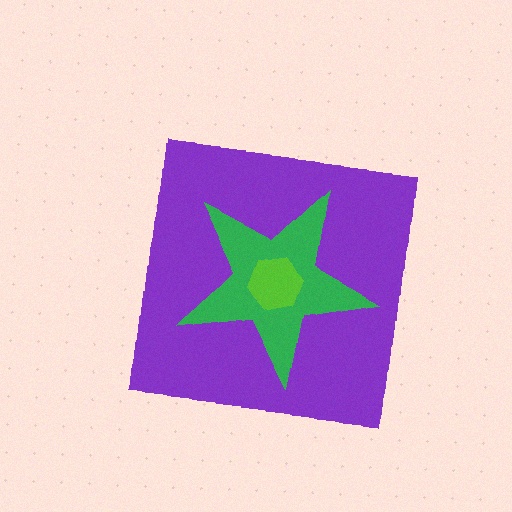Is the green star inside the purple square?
Yes.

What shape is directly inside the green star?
The lime hexagon.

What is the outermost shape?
The purple square.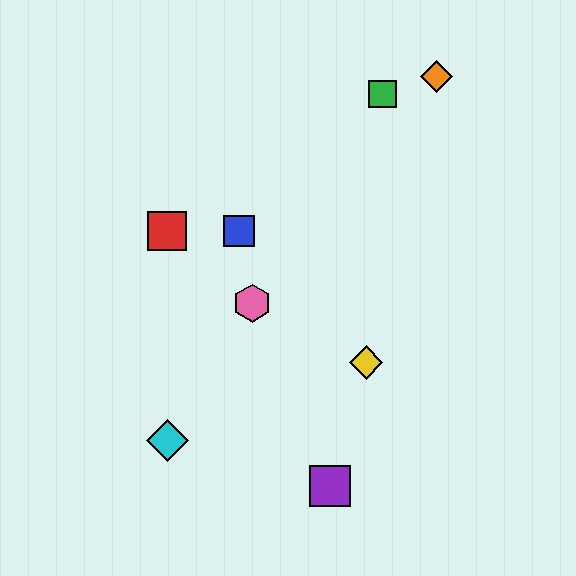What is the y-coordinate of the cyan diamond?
The cyan diamond is at y≈441.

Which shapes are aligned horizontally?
The red square, the blue square are aligned horizontally.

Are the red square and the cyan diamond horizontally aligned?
No, the red square is at y≈231 and the cyan diamond is at y≈441.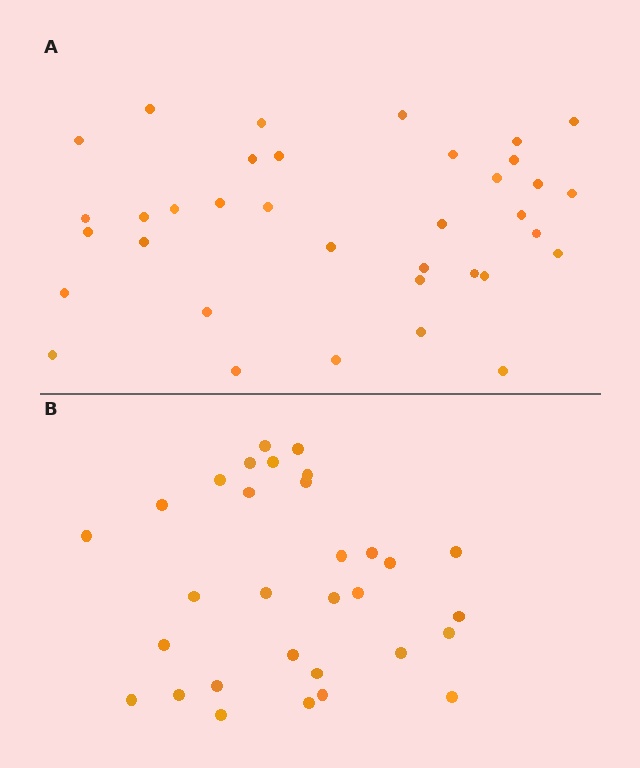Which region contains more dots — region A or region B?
Region A (the top region) has more dots.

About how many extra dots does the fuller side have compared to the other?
Region A has about 5 more dots than region B.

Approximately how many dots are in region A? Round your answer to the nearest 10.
About 40 dots. (The exact count is 36, which rounds to 40.)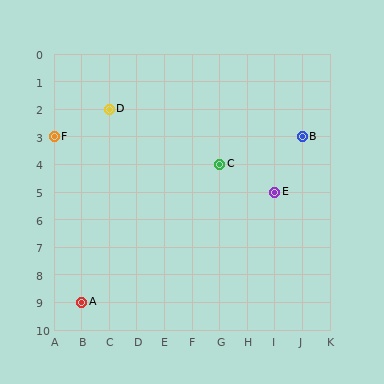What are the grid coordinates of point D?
Point D is at grid coordinates (C, 2).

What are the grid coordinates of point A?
Point A is at grid coordinates (B, 9).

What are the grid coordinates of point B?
Point B is at grid coordinates (J, 3).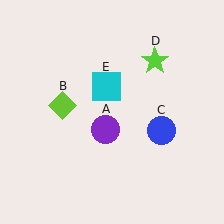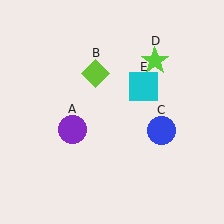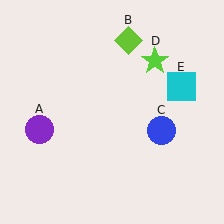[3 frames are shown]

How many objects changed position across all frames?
3 objects changed position: purple circle (object A), lime diamond (object B), cyan square (object E).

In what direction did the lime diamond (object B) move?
The lime diamond (object B) moved up and to the right.